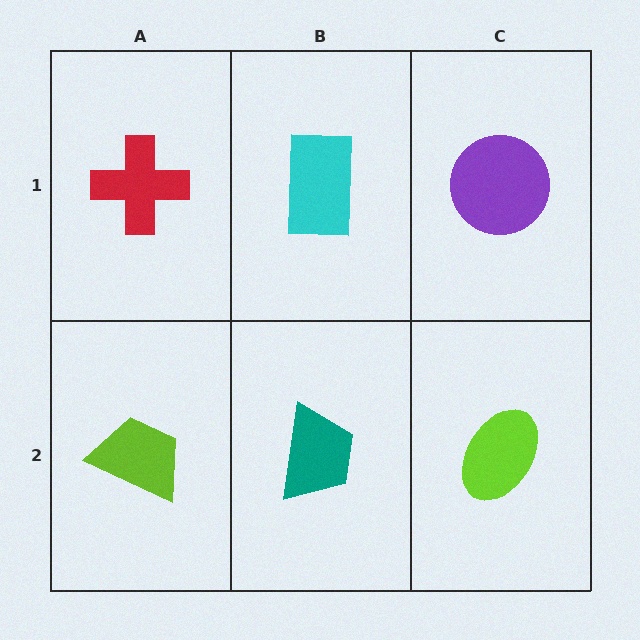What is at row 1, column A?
A red cross.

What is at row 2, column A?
A lime trapezoid.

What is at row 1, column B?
A cyan rectangle.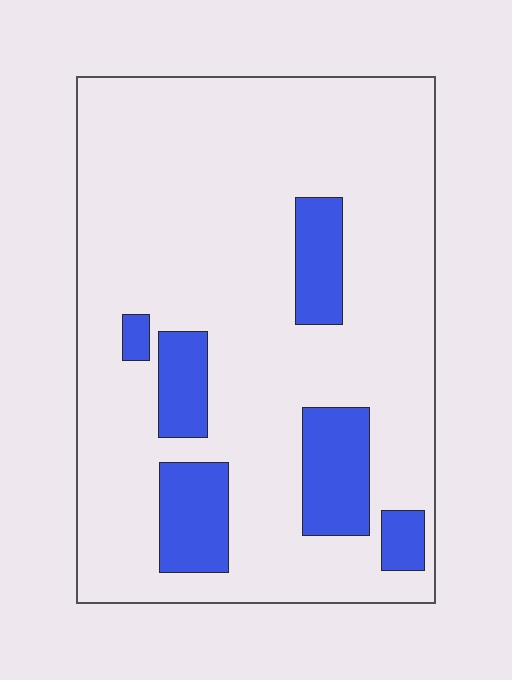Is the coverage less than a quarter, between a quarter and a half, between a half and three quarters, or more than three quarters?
Less than a quarter.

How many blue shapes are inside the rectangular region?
6.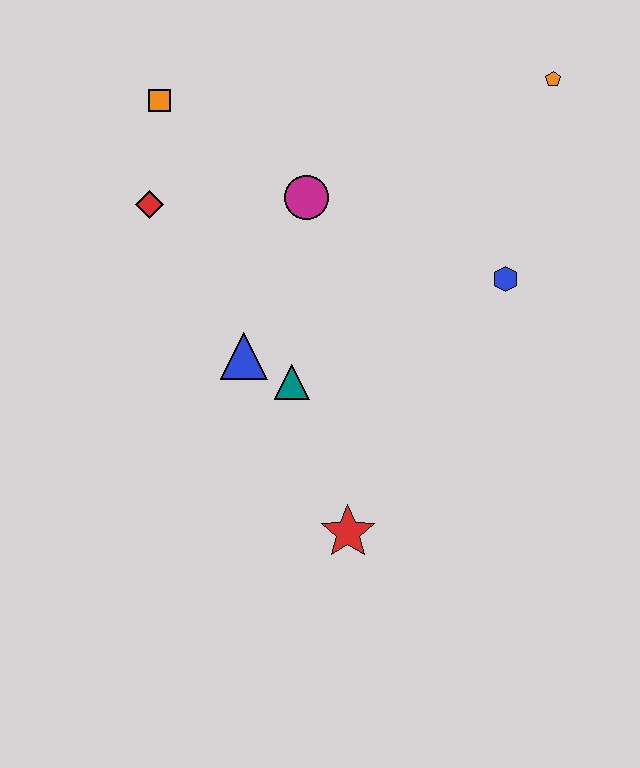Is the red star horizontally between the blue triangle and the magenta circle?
No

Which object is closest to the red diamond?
The orange square is closest to the red diamond.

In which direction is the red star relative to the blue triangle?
The red star is below the blue triangle.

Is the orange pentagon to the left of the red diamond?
No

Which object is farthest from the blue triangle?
The orange pentagon is farthest from the blue triangle.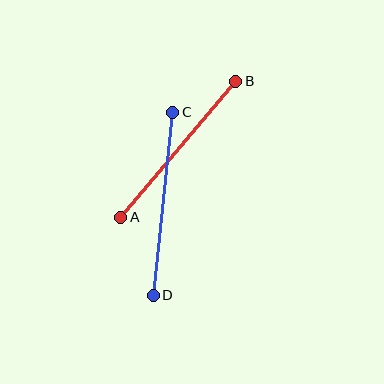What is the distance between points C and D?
The distance is approximately 184 pixels.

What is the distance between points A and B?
The distance is approximately 178 pixels.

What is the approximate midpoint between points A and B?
The midpoint is at approximately (178, 149) pixels.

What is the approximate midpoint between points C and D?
The midpoint is at approximately (163, 204) pixels.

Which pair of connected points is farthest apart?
Points C and D are farthest apart.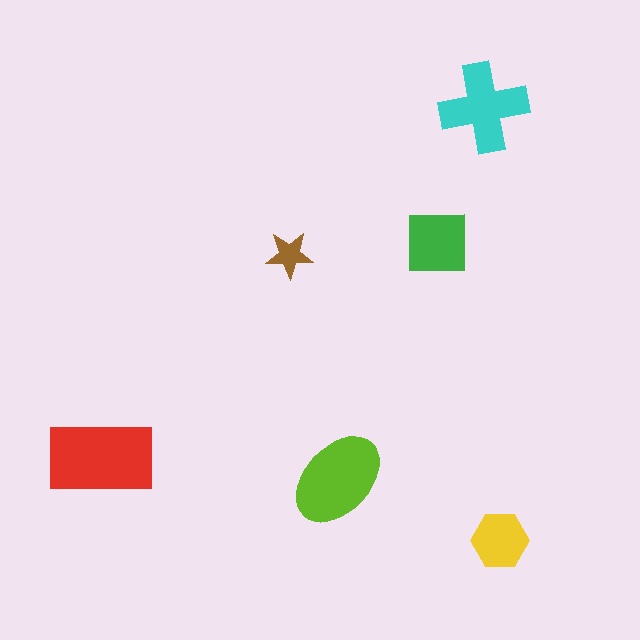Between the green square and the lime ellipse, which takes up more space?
The lime ellipse.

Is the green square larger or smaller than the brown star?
Larger.